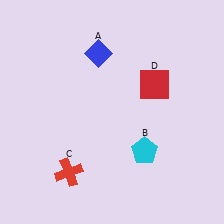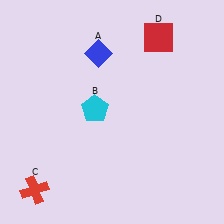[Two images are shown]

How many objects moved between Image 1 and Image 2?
3 objects moved between the two images.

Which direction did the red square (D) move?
The red square (D) moved up.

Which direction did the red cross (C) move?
The red cross (C) moved left.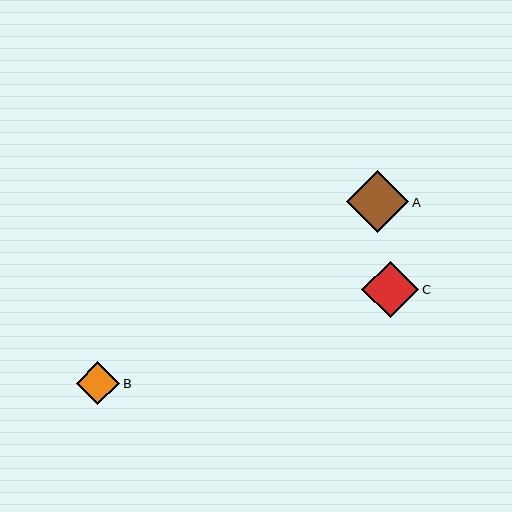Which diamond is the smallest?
Diamond B is the smallest with a size of approximately 44 pixels.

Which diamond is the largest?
Diamond A is the largest with a size of approximately 62 pixels.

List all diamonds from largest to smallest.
From largest to smallest: A, C, B.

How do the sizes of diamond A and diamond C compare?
Diamond A and diamond C are approximately the same size.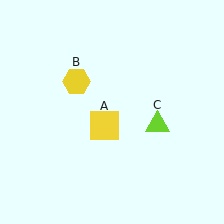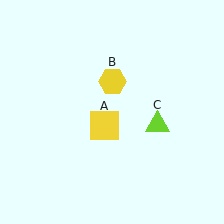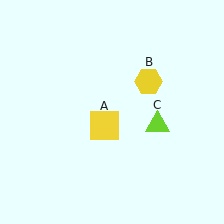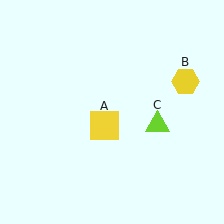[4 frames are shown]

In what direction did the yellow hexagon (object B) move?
The yellow hexagon (object B) moved right.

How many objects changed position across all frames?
1 object changed position: yellow hexagon (object B).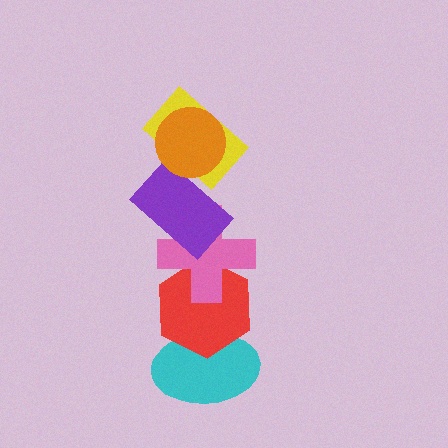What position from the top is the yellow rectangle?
The yellow rectangle is 2nd from the top.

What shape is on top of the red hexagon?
The pink cross is on top of the red hexagon.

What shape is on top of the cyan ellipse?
The red hexagon is on top of the cyan ellipse.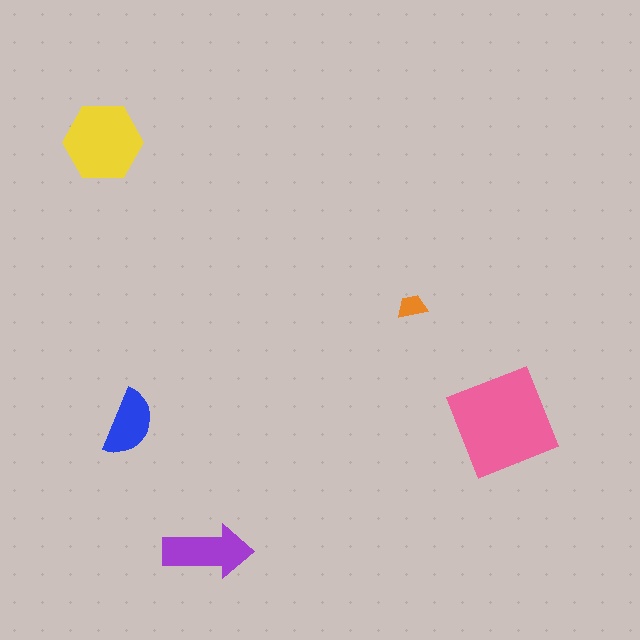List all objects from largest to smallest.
The pink diamond, the yellow hexagon, the purple arrow, the blue semicircle, the orange trapezoid.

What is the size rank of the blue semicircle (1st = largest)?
4th.